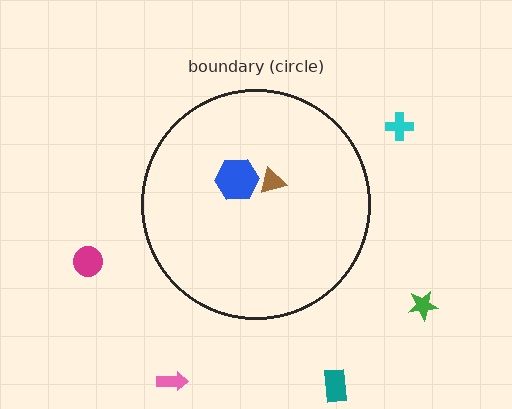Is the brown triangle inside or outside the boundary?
Inside.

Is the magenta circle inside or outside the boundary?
Outside.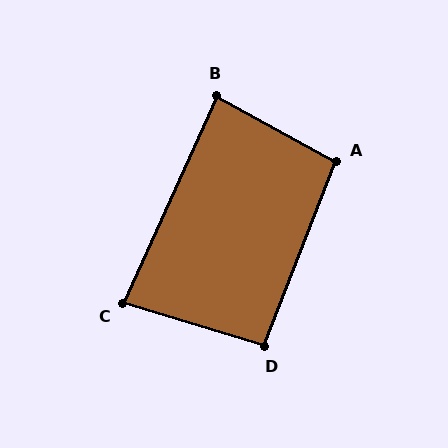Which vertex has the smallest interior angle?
C, at approximately 83 degrees.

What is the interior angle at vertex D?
Approximately 95 degrees (approximately right).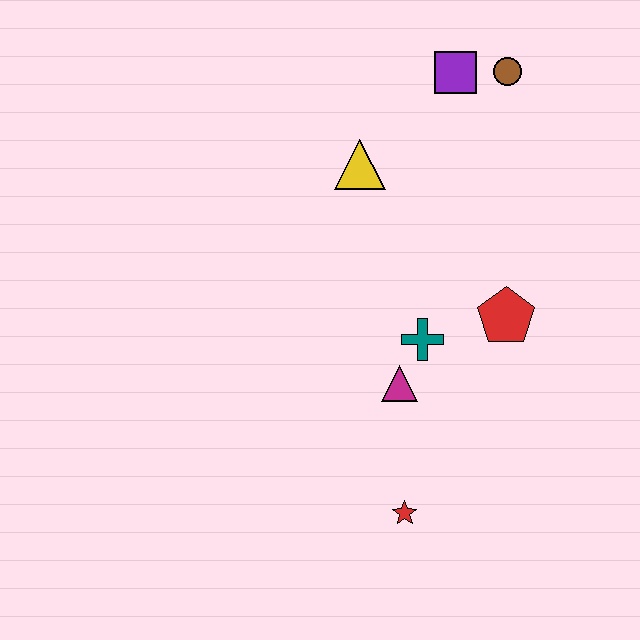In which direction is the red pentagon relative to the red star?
The red pentagon is above the red star.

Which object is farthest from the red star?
The brown circle is farthest from the red star.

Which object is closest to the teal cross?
The magenta triangle is closest to the teal cross.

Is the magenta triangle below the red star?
No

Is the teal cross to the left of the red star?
No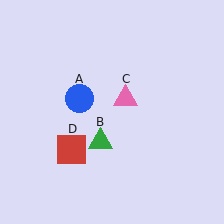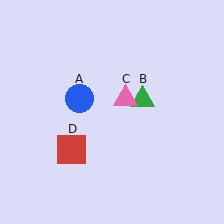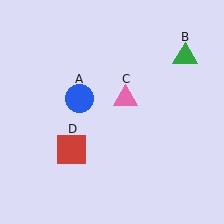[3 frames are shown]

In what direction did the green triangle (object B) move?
The green triangle (object B) moved up and to the right.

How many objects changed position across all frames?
1 object changed position: green triangle (object B).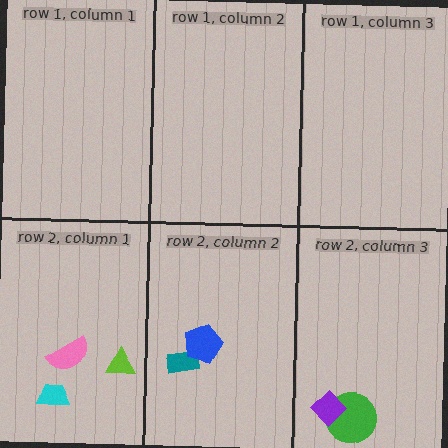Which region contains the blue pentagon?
The row 2, column 2 region.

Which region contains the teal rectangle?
The row 2, column 2 region.